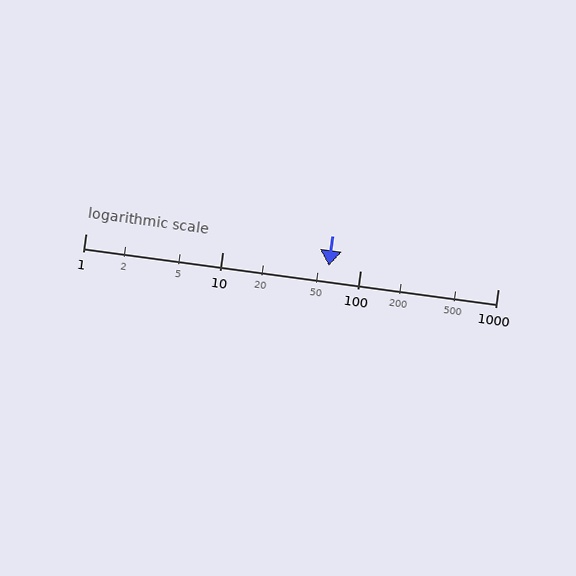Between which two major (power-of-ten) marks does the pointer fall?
The pointer is between 10 and 100.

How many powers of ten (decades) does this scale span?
The scale spans 3 decades, from 1 to 1000.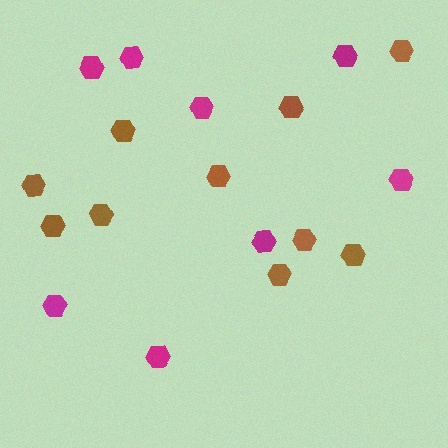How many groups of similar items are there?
There are 2 groups: one group of magenta hexagons (8) and one group of brown hexagons (10).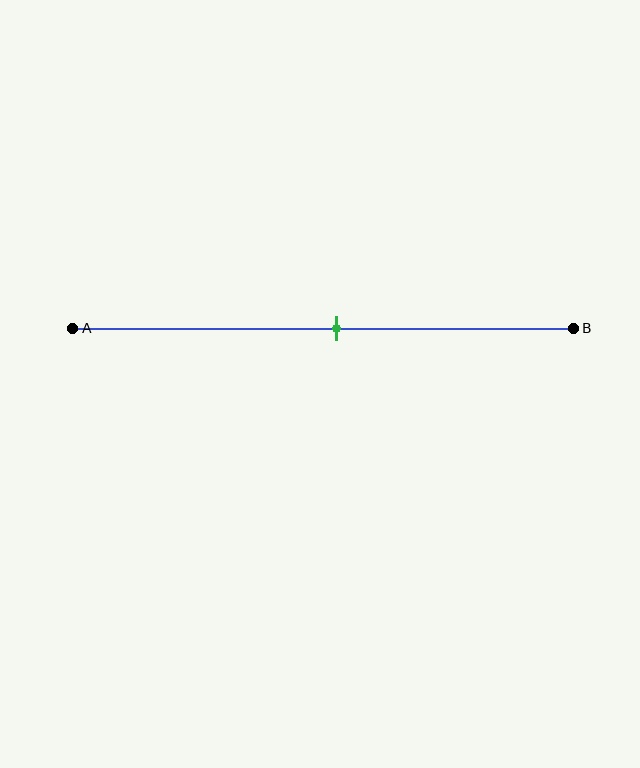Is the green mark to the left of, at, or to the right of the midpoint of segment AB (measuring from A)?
The green mark is approximately at the midpoint of segment AB.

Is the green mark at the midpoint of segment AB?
Yes, the mark is approximately at the midpoint.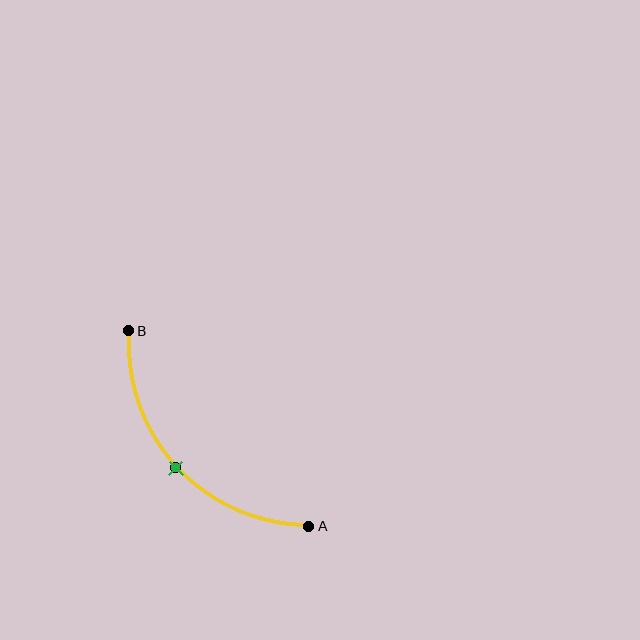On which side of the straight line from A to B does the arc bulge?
The arc bulges below and to the left of the straight line connecting A and B.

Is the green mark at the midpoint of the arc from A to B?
Yes. The green mark lies on the arc at equal arc-length from both A and B — it is the arc midpoint.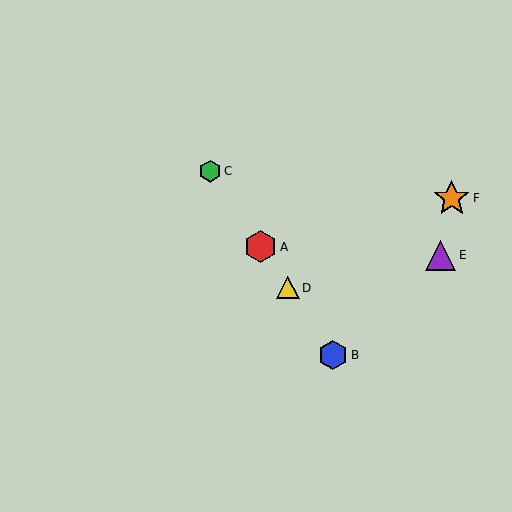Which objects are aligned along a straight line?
Objects A, B, C, D are aligned along a straight line.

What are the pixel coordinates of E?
Object E is at (441, 255).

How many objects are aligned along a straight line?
4 objects (A, B, C, D) are aligned along a straight line.